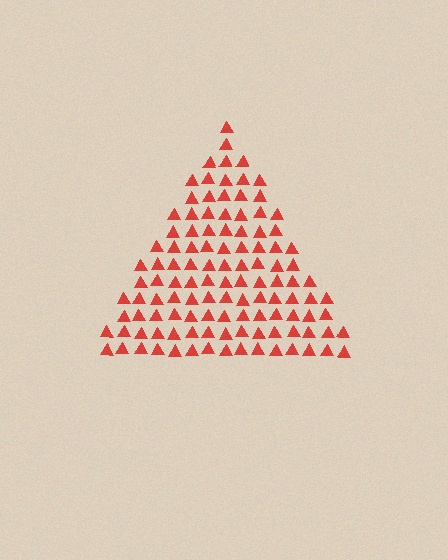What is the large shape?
The large shape is a triangle.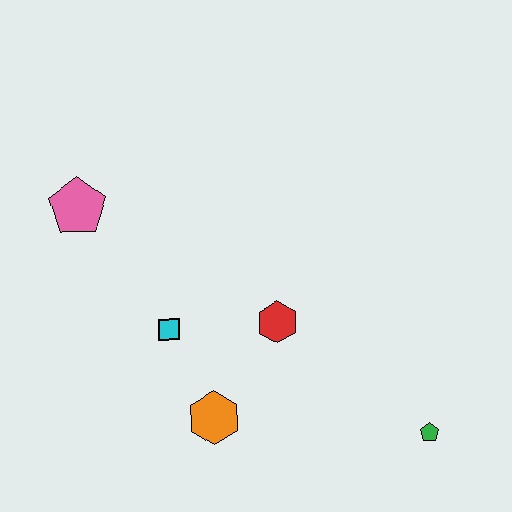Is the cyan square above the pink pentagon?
No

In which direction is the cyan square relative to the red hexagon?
The cyan square is to the left of the red hexagon.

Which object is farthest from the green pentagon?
The pink pentagon is farthest from the green pentagon.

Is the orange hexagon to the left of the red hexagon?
Yes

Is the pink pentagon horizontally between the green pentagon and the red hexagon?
No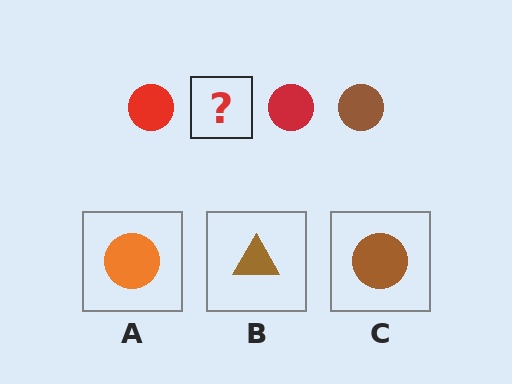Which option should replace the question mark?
Option C.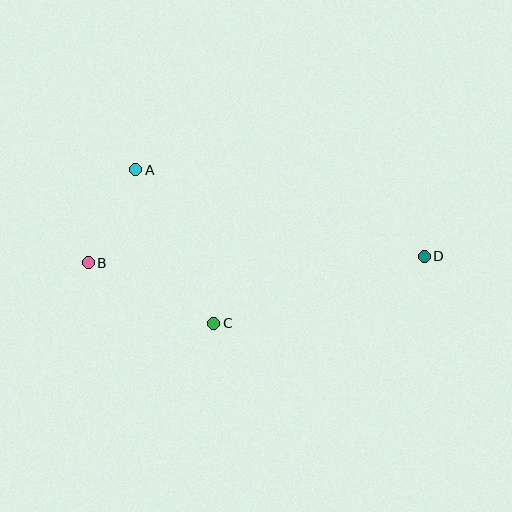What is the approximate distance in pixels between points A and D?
The distance between A and D is approximately 301 pixels.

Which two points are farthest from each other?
Points B and D are farthest from each other.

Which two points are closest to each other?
Points A and B are closest to each other.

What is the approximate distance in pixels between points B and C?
The distance between B and C is approximately 139 pixels.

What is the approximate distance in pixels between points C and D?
The distance between C and D is approximately 221 pixels.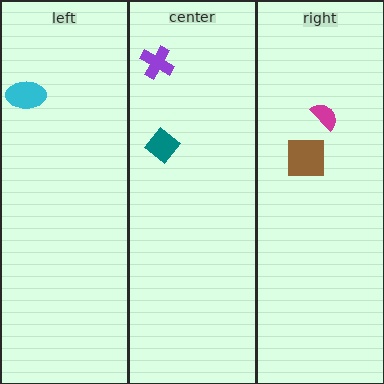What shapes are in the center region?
The purple cross, the teal diamond.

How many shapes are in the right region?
2.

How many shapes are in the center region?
2.